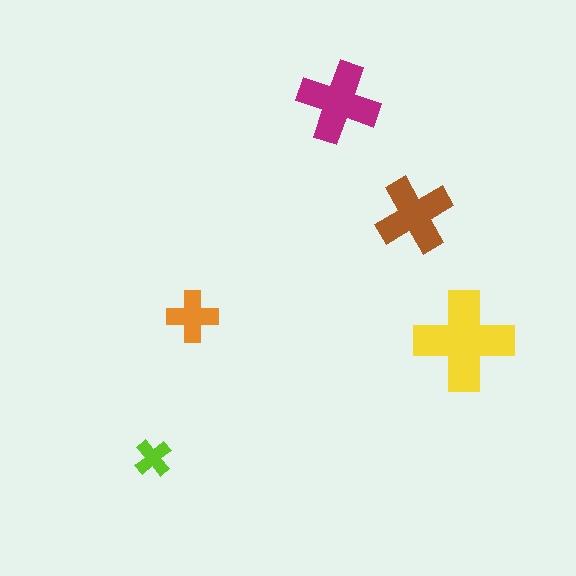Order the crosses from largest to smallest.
the yellow one, the magenta one, the brown one, the orange one, the lime one.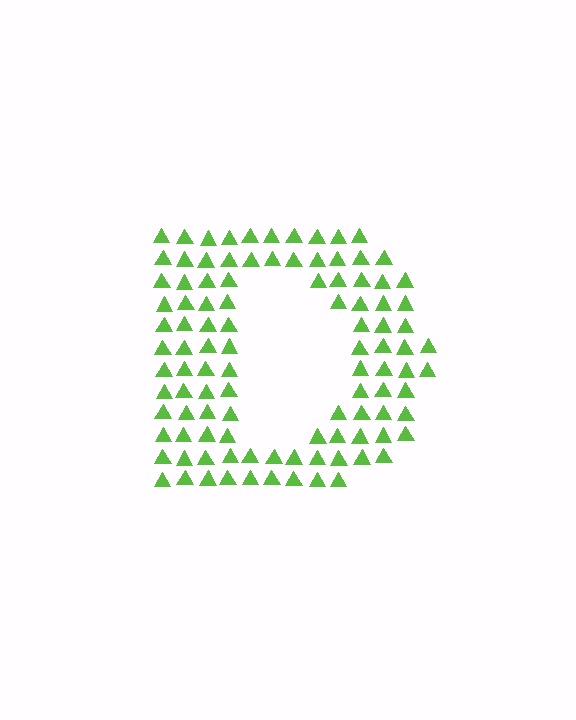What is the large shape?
The large shape is the letter D.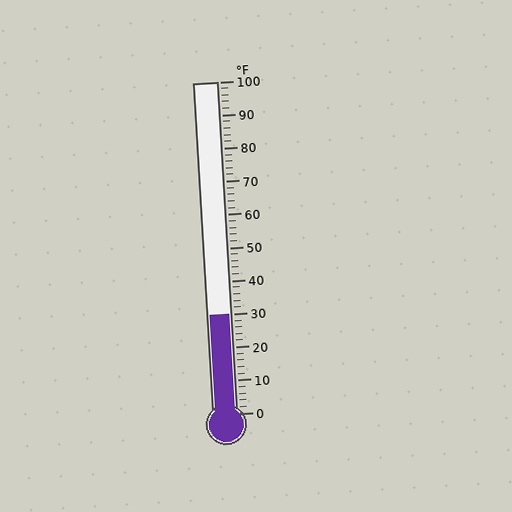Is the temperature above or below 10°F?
The temperature is above 10°F.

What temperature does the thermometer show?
The thermometer shows approximately 30°F.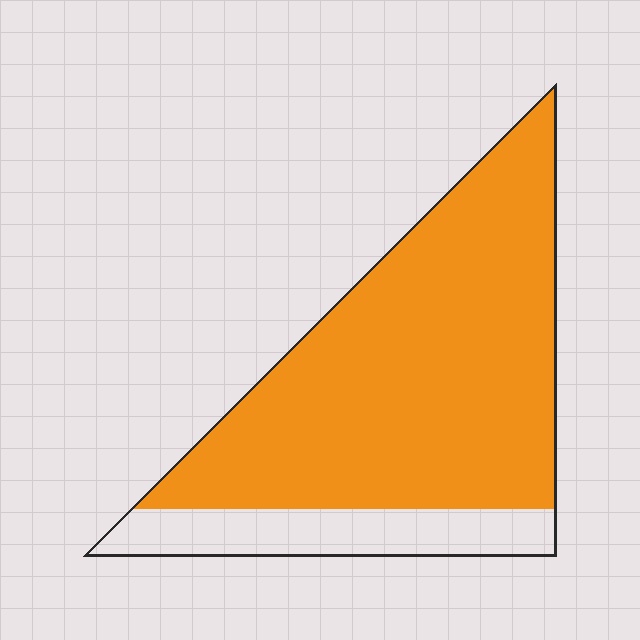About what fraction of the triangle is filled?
About four fifths (4/5).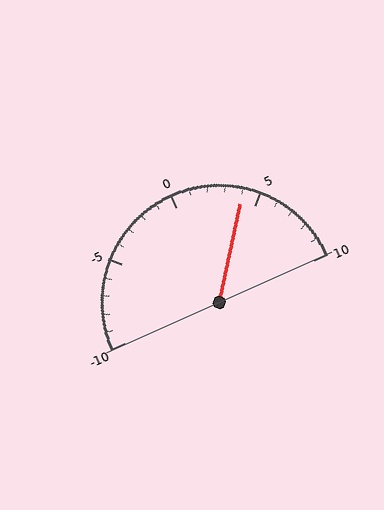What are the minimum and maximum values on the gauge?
The gauge ranges from -10 to 10.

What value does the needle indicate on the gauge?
The needle indicates approximately 4.